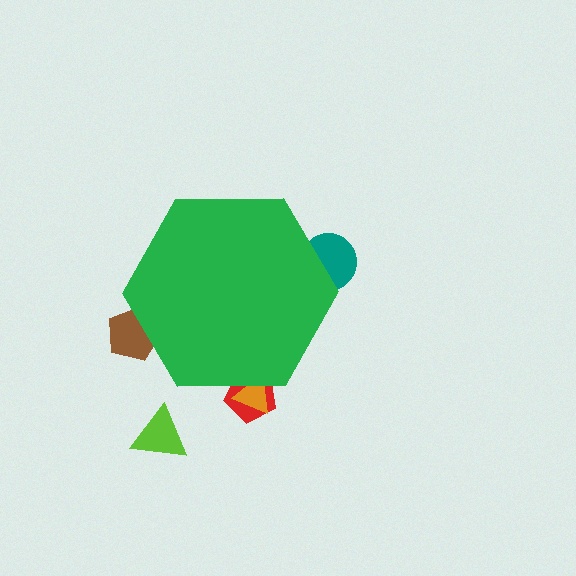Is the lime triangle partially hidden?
No, the lime triangle is fully visible.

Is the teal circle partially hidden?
Yes, the teal circle is partially hidden behind the green hexagon.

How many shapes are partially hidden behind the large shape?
4 shapes are partially hidden.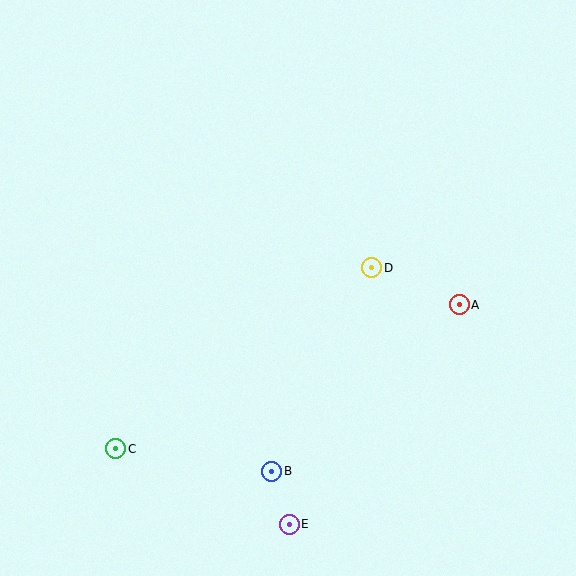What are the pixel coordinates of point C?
Point C is at (116, 449).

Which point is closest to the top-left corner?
Point D is closest to the top-left corner.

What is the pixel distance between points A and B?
The distance between A and B is 251 pixels.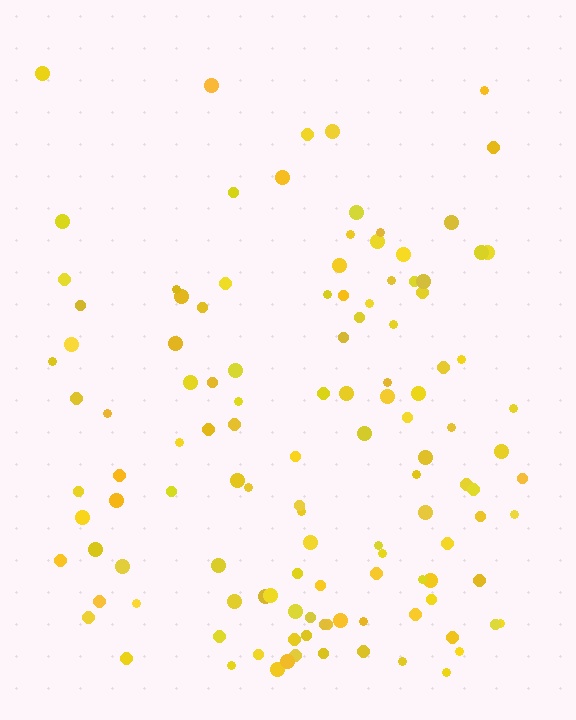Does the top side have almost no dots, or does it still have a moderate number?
Still a moderate number, just noticeably fewer than the bottom.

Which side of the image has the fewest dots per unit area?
The top.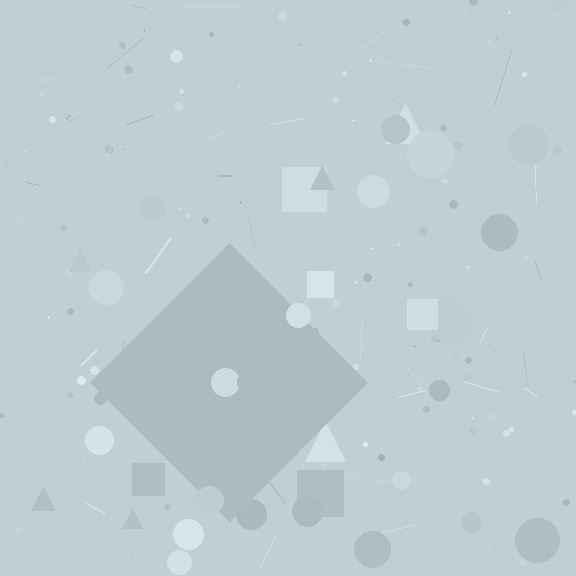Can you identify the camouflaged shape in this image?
The camouflaged shape is a diamond.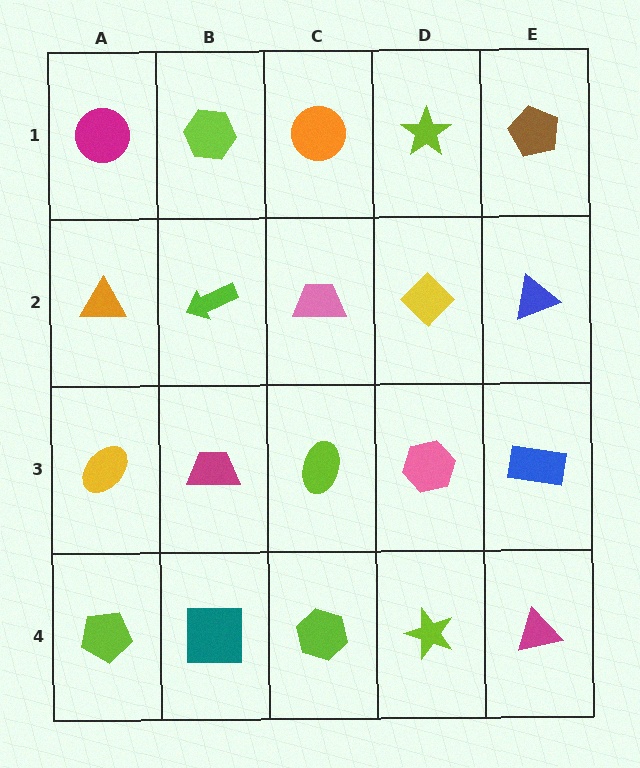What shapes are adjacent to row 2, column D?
A lime star (row 1, column D), a pink hexagon (row 3, column D), a pink trapezoid (row 2, column C), a blue triangle (row 2, column E).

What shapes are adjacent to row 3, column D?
A yellow diamond (row 2, column D), a lime star (row 4, column D), a lime ellipse (row 3, column C), a blue rectangle (row 3, column E).